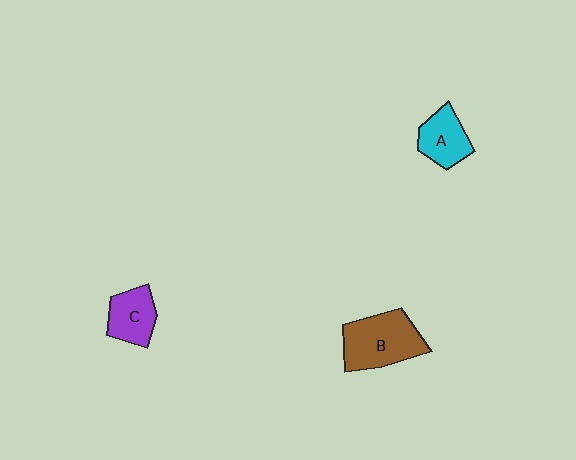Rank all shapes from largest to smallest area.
From largest to smallest: B (brown), A (cyan), C (purple).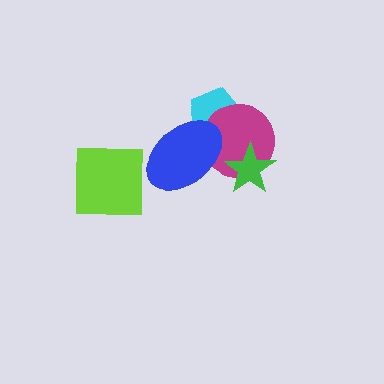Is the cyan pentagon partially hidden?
Yes, it is partially covered by another shape.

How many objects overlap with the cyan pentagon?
2 objects overlap with the cyan pentagon.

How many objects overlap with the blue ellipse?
3 objects overlap with the blue ellipse.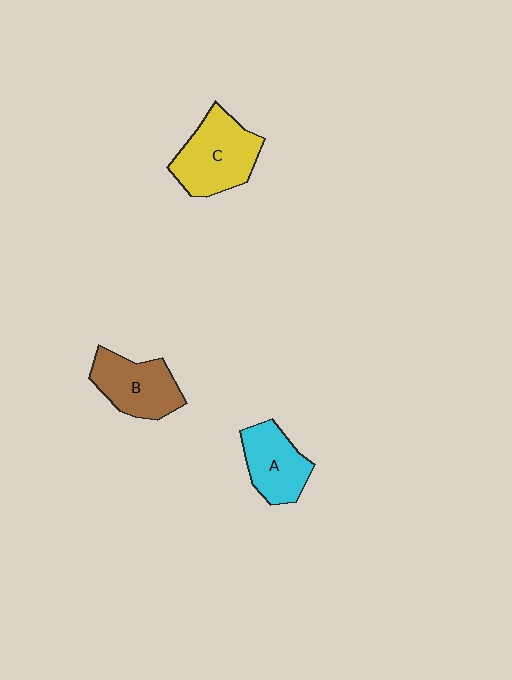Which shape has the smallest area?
Shape A (cyan).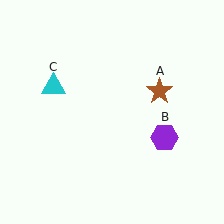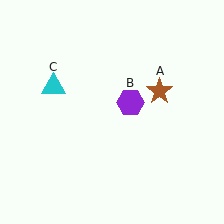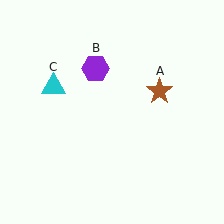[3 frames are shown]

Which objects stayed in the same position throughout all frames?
Brown star (object A) and cyan triangle (object C) remained stationary.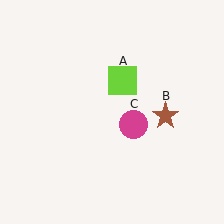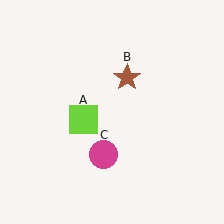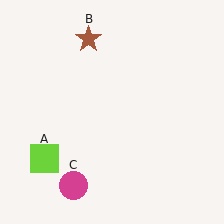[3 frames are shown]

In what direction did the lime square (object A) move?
The lime square (object A) moved down and to the left.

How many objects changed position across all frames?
3 objects changed position: lime square (object A), brown star (object B), magenta circle (object C).